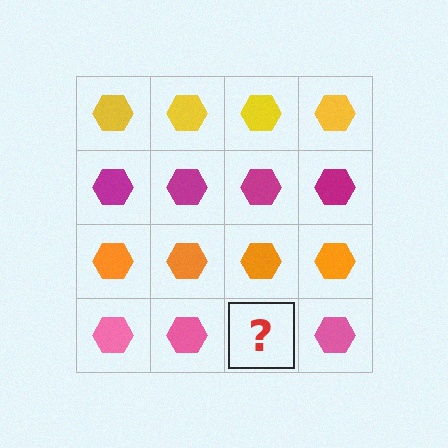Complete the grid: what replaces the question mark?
The question mark should be replaced with a pink hexagon.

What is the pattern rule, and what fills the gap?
The rule is that each row has a consistent color. The gap should be filled with a pink hexagon.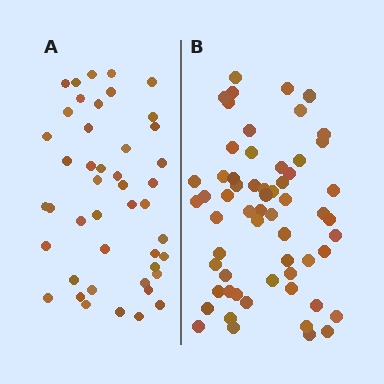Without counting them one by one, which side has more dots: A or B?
Region B (the right region) has more dots.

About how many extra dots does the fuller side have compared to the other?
Region B has approximately 15 more dots than region A.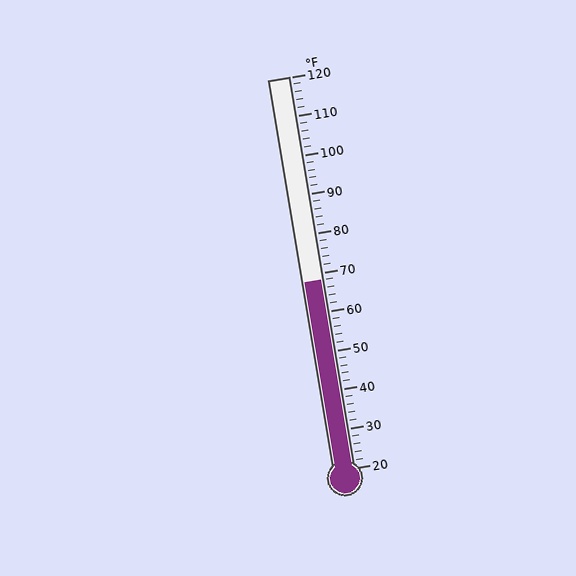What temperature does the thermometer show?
The thermometer shows approximately 68°F.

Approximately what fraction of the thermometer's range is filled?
The thermometer is filled to approximately 50% of its range.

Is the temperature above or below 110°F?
The temperature is below 110°F.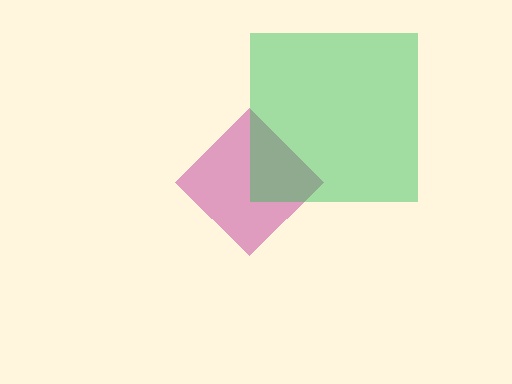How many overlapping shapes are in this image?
There are 2 overlapping shapes in the image.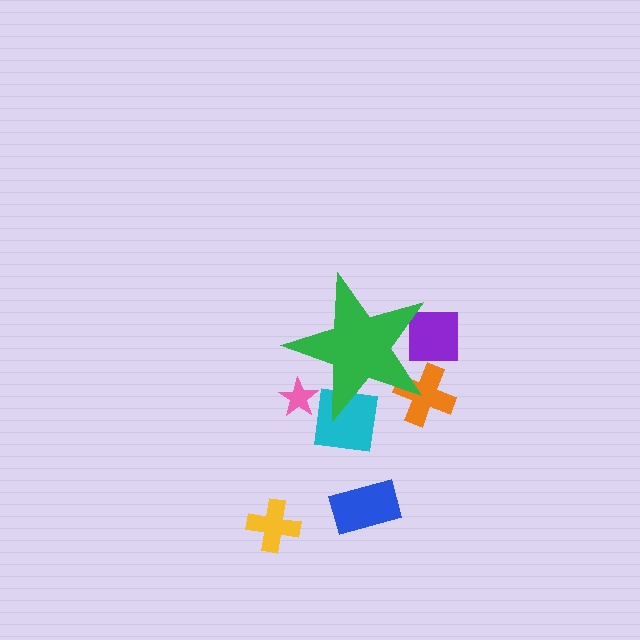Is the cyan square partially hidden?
Yes, the cyan square is partially hidden behind the green star.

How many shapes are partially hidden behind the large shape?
4 shapes are partially hidden.